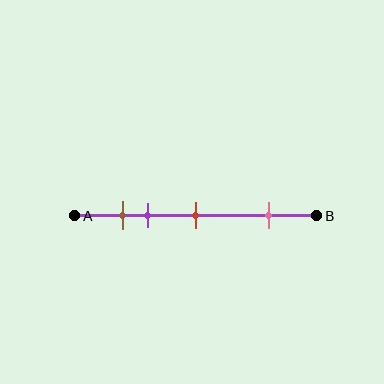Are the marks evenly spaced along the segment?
No, the marks are not evenly spaced.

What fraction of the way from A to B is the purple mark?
The purple mark is approximately 30% (0.3) of the way from A to B.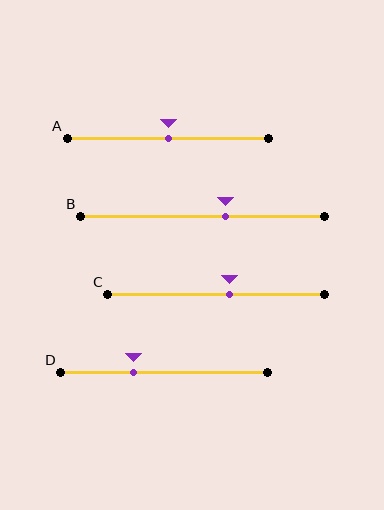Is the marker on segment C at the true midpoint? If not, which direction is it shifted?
No, the marker on segment C is shifted to the right by about 6% of the segment length.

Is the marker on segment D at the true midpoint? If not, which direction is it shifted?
No, the marker on segment D is shifted to the left by about 15% of the segment length.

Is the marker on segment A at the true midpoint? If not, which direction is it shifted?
Yes, the marker on segment A is at the true midpoint.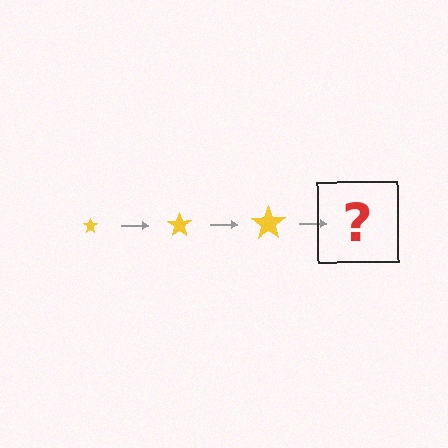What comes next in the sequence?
The next element should be a yellow star, larger than the previous one.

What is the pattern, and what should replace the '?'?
The pattern is that the star gets progressively larger each step. The '?' should be a yellow star, larger than the previous one.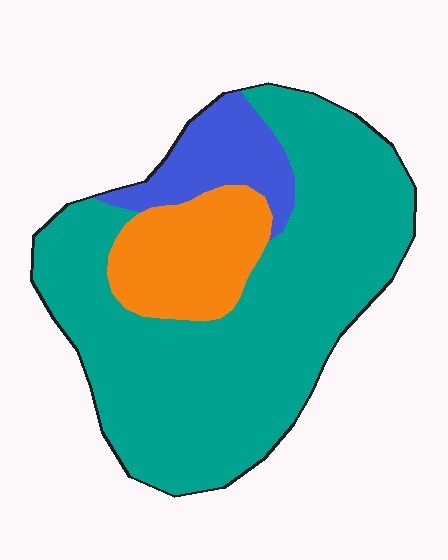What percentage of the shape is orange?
Orange covers around 15% of the shape.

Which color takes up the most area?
Teal, at roughly 70%.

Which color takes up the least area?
Blue, at roughly 10%.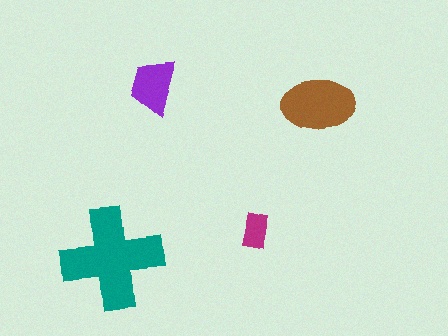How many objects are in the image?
There are 4 objects in the image.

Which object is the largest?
The teal cross.